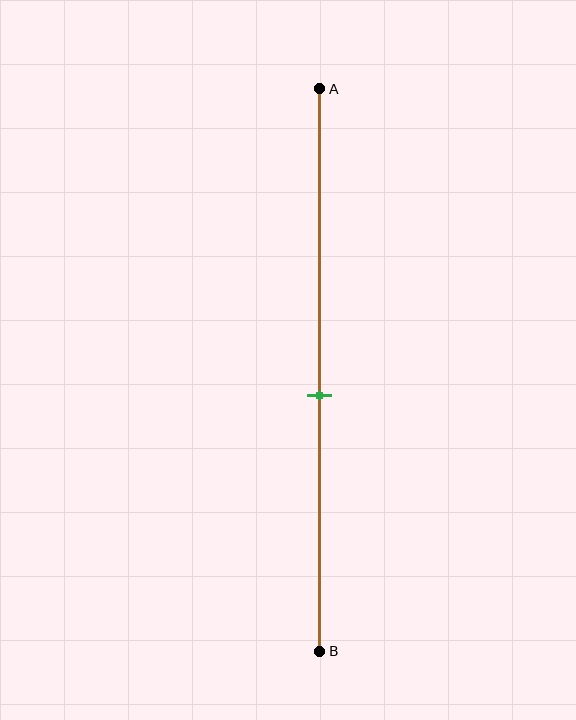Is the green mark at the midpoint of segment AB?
No, the mark is at about 55% from A, not at the 50% midpoint.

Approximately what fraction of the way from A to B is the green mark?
The green mark is approximately 55% of the way from A to B.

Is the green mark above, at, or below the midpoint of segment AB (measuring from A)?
The green mark is below the midpoint of segment AB.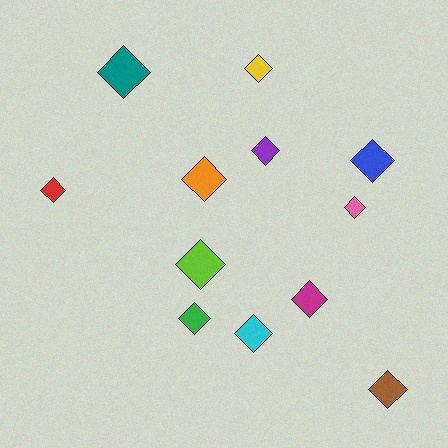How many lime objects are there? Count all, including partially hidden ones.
There is 1 lime object.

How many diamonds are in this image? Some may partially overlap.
There are 12 diamonds.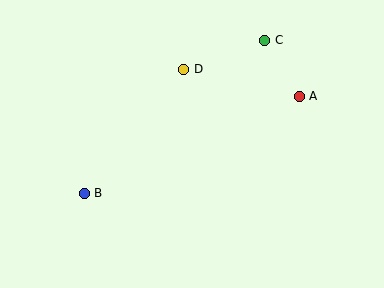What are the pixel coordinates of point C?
Point C is at (265, 40).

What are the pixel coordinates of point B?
Point B is at (84, 193).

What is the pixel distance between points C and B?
The distance between C and B is 237 pixels.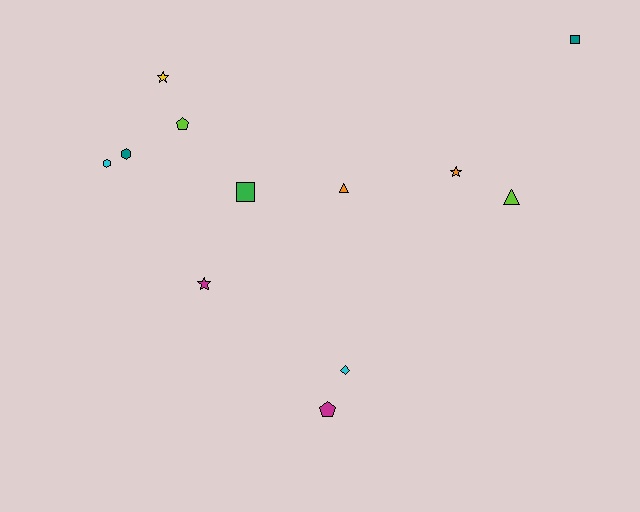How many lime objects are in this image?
There are 2 lime objects.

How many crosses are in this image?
There are no crosses.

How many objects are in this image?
There are 12 objects.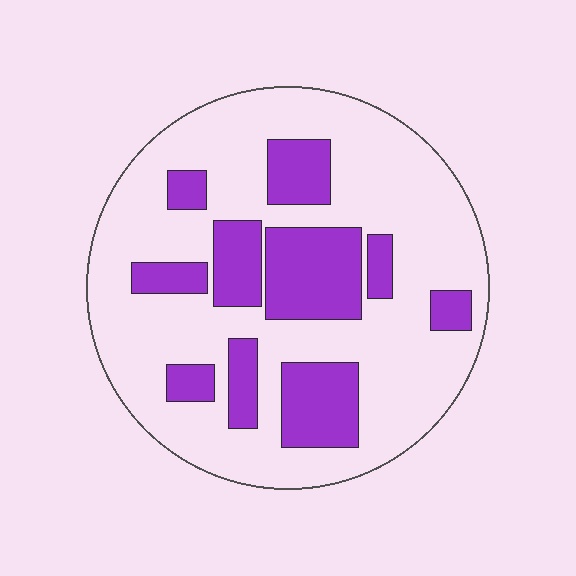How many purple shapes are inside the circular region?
10.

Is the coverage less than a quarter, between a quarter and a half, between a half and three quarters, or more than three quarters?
Between a quarter and a half.